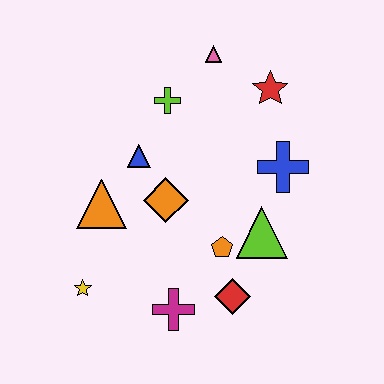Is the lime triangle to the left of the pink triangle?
No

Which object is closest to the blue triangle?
The orange diamond is closest to the blue triangle.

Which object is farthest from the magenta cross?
The pink triangle is farthest from the magenta cross.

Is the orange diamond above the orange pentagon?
Yes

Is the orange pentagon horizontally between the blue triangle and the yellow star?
No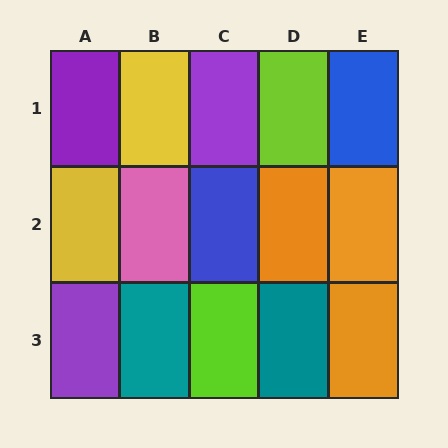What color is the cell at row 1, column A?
Purple.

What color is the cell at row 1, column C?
Purple.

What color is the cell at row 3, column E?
Orange.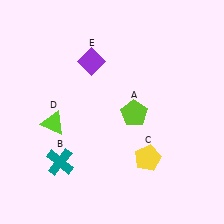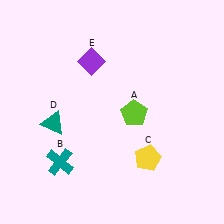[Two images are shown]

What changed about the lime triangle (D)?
In Image 1, D is lime. In Image 2, it changed to teal.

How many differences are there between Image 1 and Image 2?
There is 1 difference between the two images.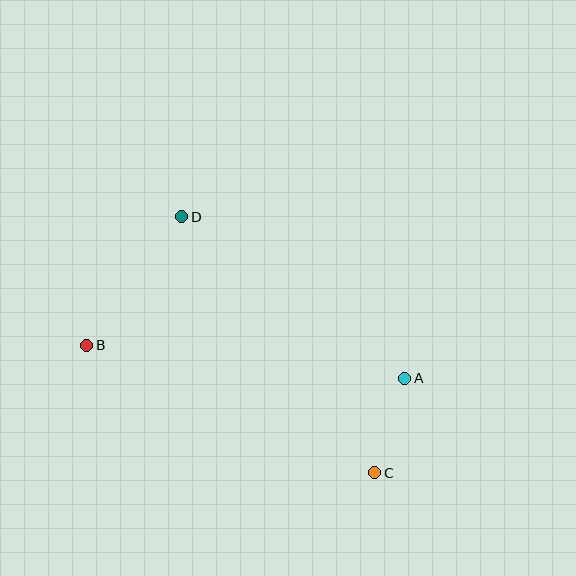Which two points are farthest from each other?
Points C and D are farthest from each other.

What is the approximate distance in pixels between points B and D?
The distance between B and D is approximately 160 pixels.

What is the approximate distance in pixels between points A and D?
The distance between A and D is approximately 275 pixels.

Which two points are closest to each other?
Points A and C are closest to each other.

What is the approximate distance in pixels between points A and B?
The distance between A and B is approximately 319 pixels.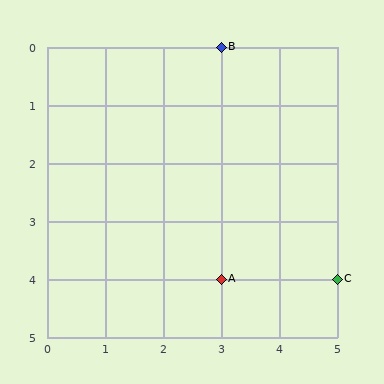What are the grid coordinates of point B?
Point B is at grid coordinates (3, 0).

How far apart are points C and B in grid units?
Points C and B are 2 columns and 4 rows apart (about 4.5 grid units diagonally).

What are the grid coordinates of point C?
Point C is at grid coordinates (5, 4).